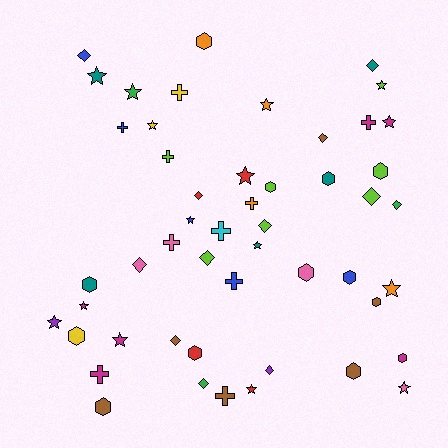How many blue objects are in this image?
There are 5 blue objects.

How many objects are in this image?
There are 50 objects.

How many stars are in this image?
There are 15 stars.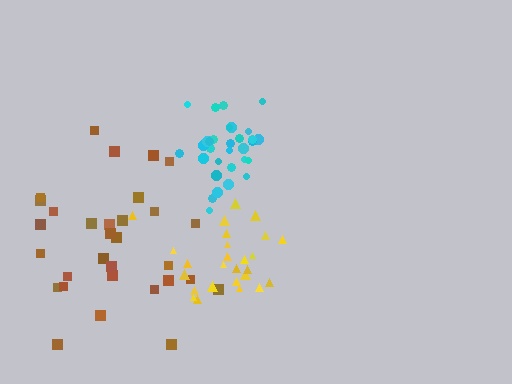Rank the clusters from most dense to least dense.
cyan, yellow, brown.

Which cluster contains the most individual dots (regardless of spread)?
Cyan (31).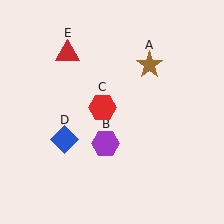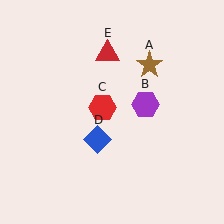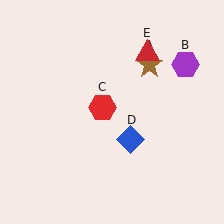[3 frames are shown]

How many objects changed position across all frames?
3 objects changed position: purple hexagon (object B), blue diamond (object D), red triangle (object E).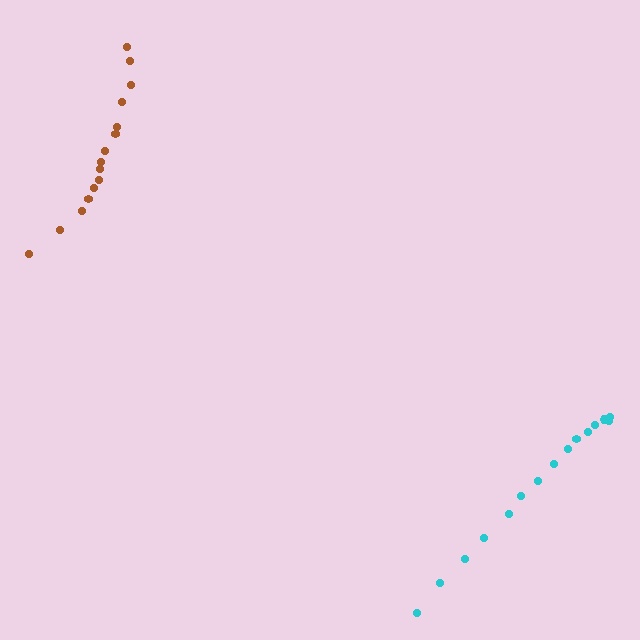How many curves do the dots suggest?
There are 2 distinct paths.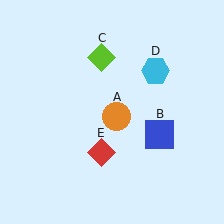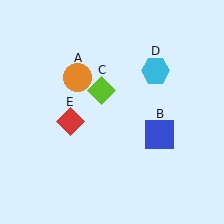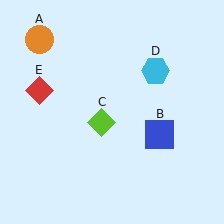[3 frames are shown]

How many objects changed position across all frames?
3 objects changed position: orange circle (object A), lime diamond (object C), red diamond (object E).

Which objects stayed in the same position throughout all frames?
Blue square (object B) and cyan hexagon (object D) remained stationary.